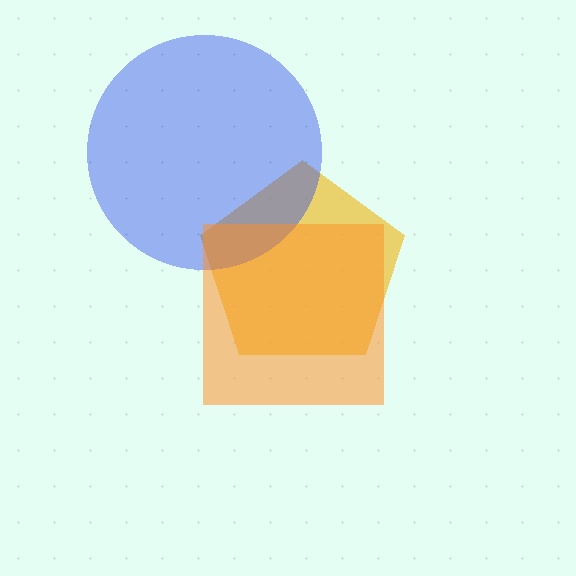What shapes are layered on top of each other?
The layered shapes are: a yellow pentagon, a blue circle, an orange square.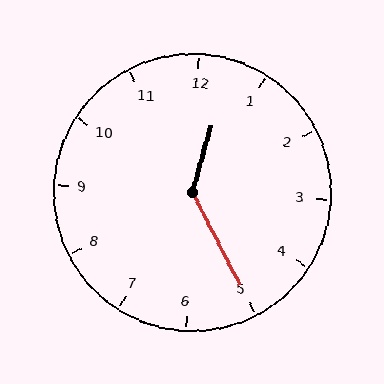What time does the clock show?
12:25.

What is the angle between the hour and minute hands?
Approximately 138 degrees.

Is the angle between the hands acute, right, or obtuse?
It is obtuse.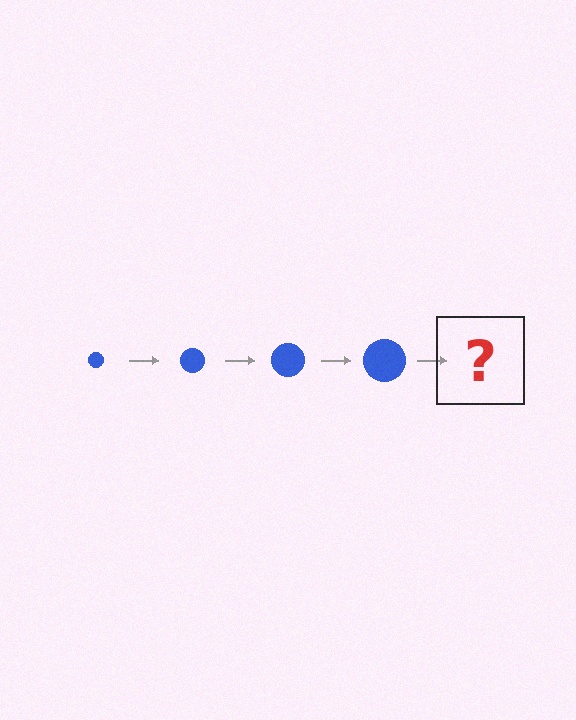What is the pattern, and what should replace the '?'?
The pattern is that the circle gets progressively larger each step. The '?' should be a blue circle, larger than the previous one.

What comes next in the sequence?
The next element should be a blue circle, larger than the previous one.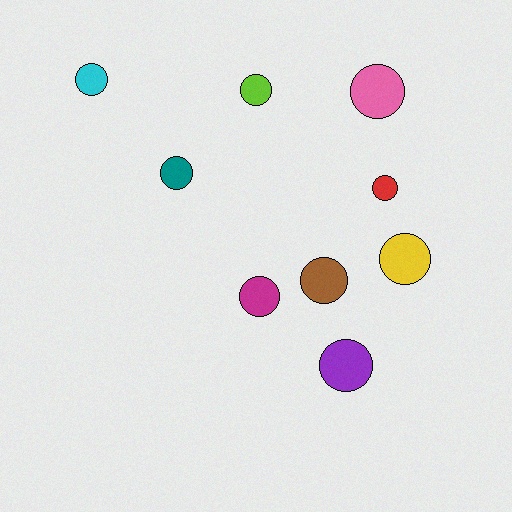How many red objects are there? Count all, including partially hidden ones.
There is 1 red object.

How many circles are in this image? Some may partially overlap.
There are 9 circles.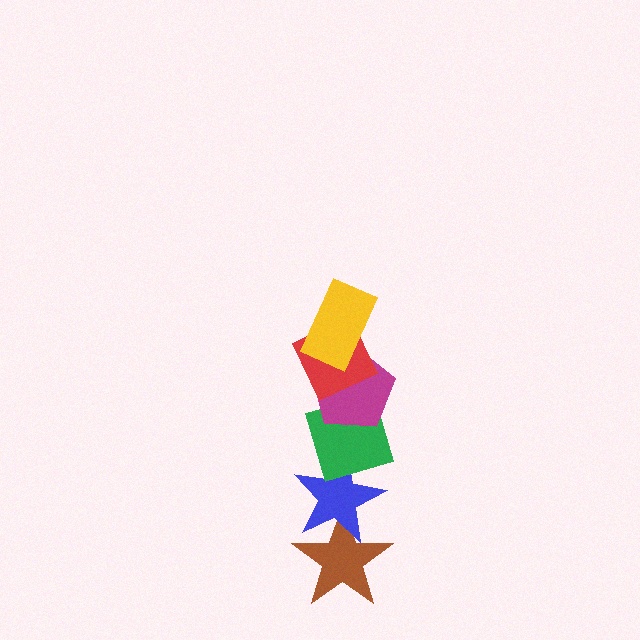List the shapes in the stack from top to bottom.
From top to bottom: the yellow rectangle, the red diamond, the magenta pentagon, the green diamond, the blue star, the brown star.